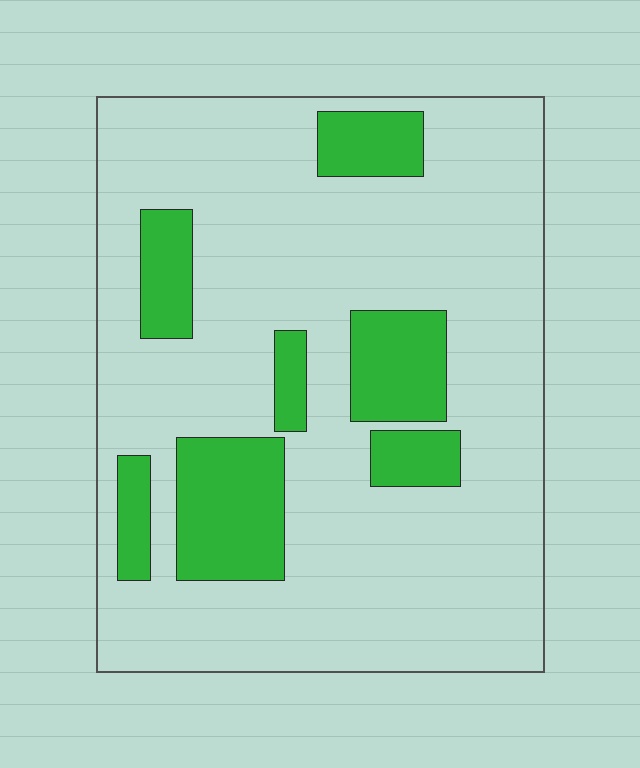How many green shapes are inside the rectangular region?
7.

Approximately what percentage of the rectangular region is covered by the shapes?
Approximately 20%.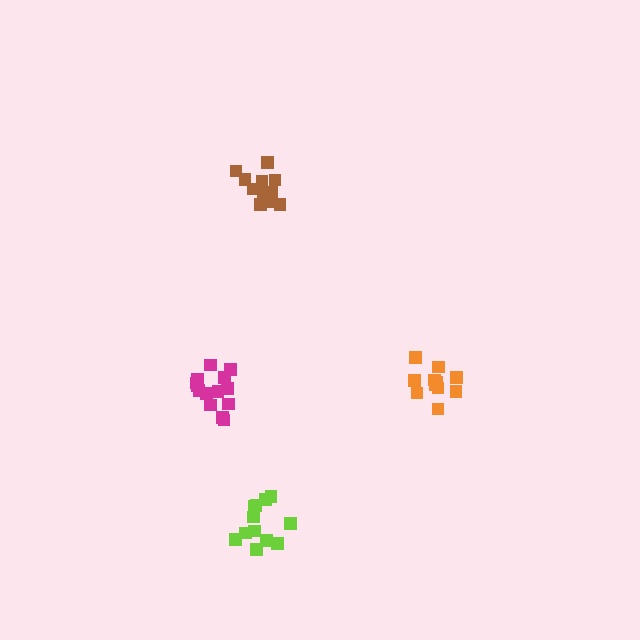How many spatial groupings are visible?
There are 4 spatial groupings.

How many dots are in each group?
Group 1: 12 dots, Group 2: 14 dots, Group 3: 12 dots, Group 4: 11 dots (49 total).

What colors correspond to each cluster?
The clusters are colored: brown, magenta, lime, orange.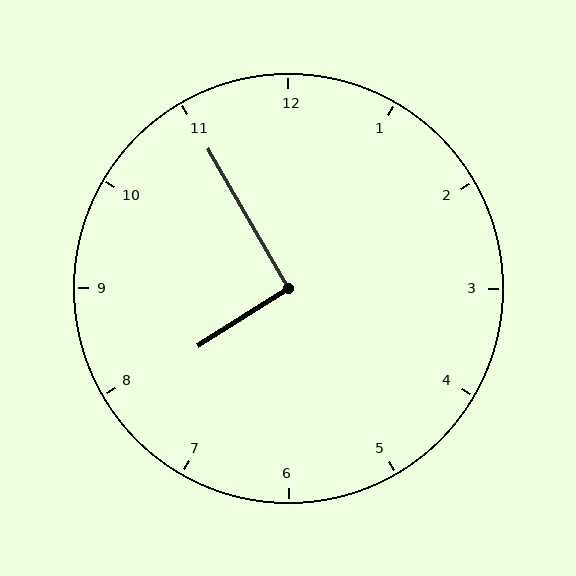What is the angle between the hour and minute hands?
Approximately 92 degrees.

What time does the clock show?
7:55.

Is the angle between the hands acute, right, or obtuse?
It is right.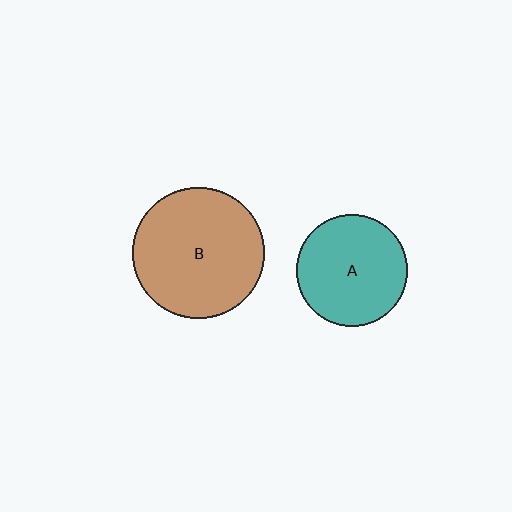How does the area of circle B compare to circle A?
Approximately 1.4 times.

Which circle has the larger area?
Circle B (brown).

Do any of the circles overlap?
No, none of the circles overlap.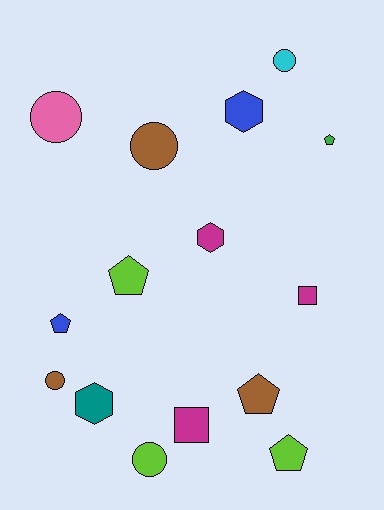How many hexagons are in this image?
There are 3 hexagons.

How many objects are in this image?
There are 15 objects.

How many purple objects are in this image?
There are no purple objects.